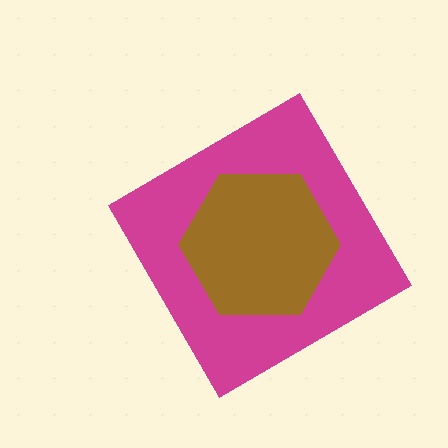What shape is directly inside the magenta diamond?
The brown hexagon.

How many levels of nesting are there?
2.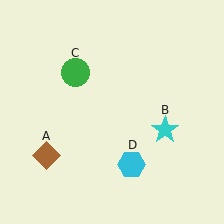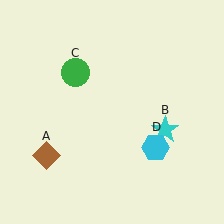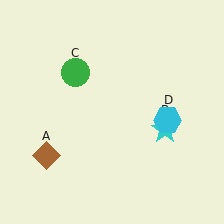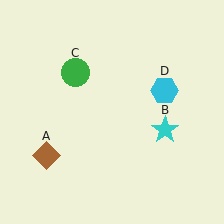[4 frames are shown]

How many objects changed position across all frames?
1 object changed position: cyan hexagon (object D).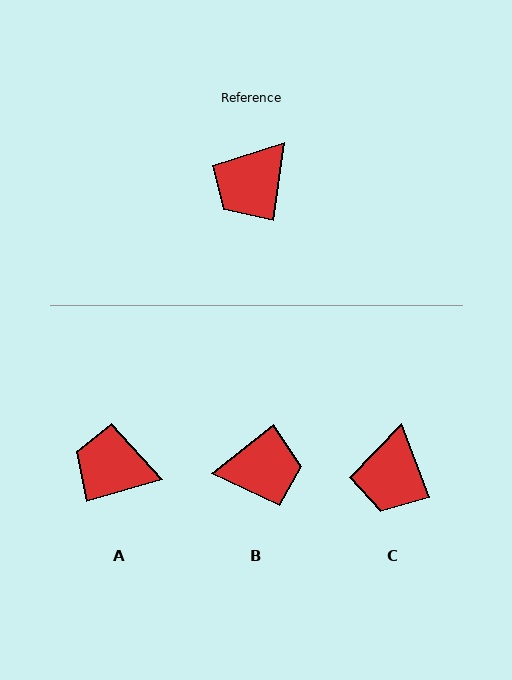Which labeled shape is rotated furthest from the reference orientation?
B, about 137 degrees away.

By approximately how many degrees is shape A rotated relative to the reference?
Approximately 66 degrees clockwise.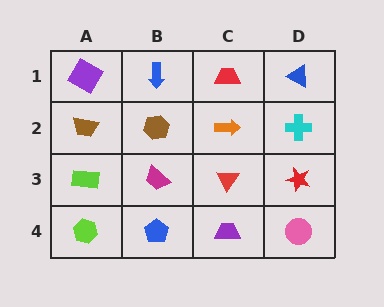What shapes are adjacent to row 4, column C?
A red triangle (row 3, column C), a blue pentagon (row 4, column B), a pink circle (row 4, column D).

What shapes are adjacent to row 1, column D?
A cyan cross (row 2, column D), a red trapezoid (row 1, column C).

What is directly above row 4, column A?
A lime rectangle.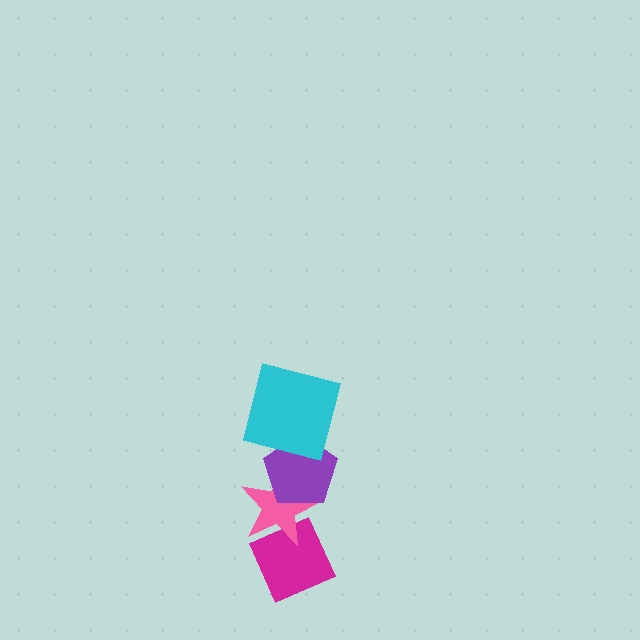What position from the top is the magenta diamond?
The magenta diamond is 4th from the top.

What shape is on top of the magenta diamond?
The pink star is on top of the magenta diamond.